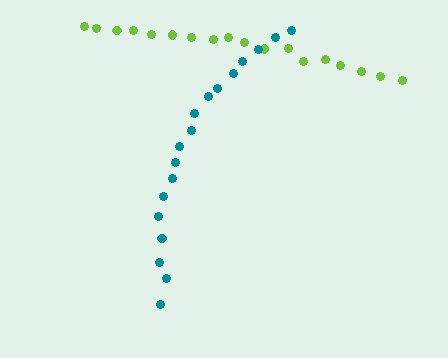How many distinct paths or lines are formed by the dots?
There are 2 distinct paths.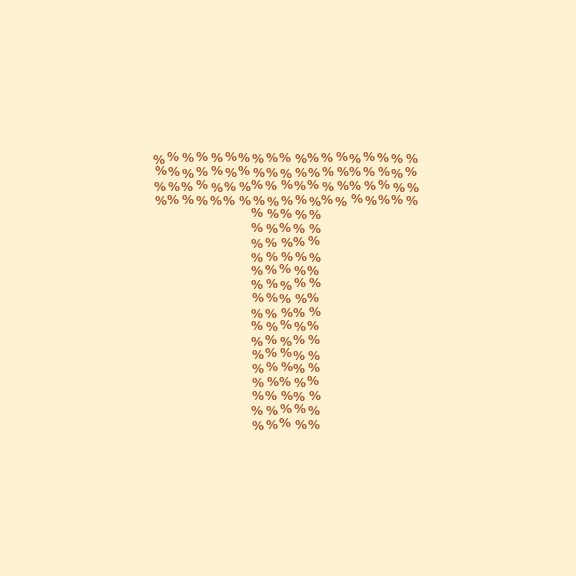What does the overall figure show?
The overall figure shows the letter T.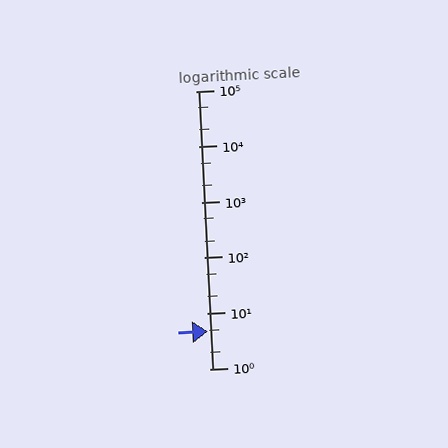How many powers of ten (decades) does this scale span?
The scale spans 5 decades, from 1 to 100000.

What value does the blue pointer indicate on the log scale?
The pointer indicates approximately 4.7.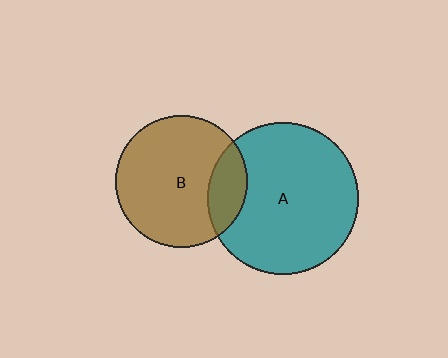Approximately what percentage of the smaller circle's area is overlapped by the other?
Approximately 20%.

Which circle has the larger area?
Circle A (teal).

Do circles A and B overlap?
Yes.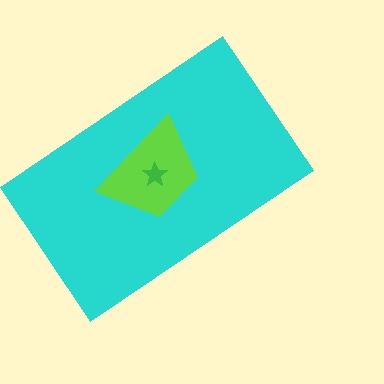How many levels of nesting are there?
3.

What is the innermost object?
The green star.